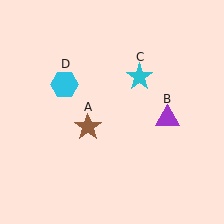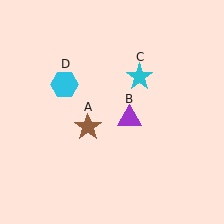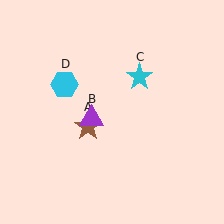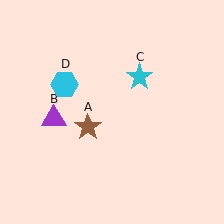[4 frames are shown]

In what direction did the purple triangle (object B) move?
The purple triangle (object B) moved left.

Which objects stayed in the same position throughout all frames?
Brown star (object A) and cyan star (object C) and cyan hexagon (object D) remained stationary.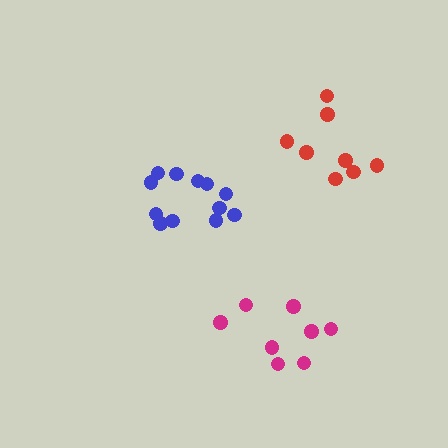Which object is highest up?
The red cluster is topmost.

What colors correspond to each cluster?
The clusters are colored: blue, red, magenta.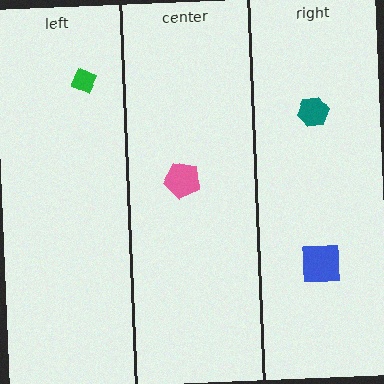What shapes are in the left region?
The green diamond.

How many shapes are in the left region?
1.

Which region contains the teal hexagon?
The right region.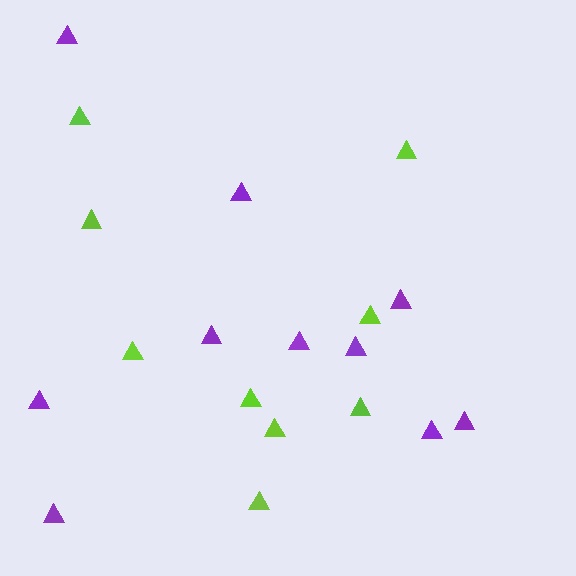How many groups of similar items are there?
There are 2 groups: one group of lime triangles (9) and one group of purple triangles (10).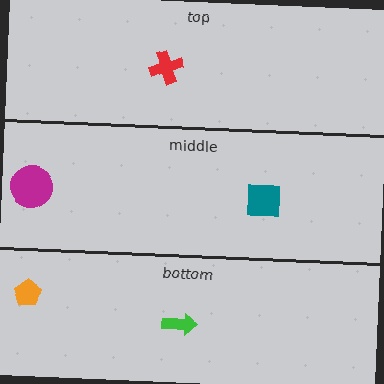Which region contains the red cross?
The top region.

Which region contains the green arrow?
The bottom region.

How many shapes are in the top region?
1.